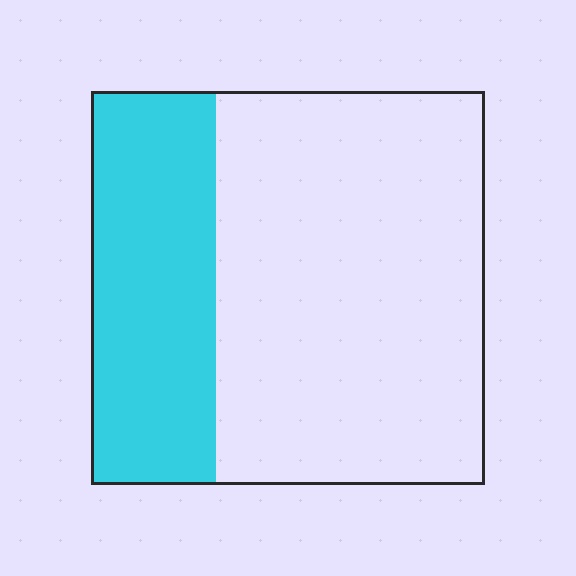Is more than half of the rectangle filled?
No.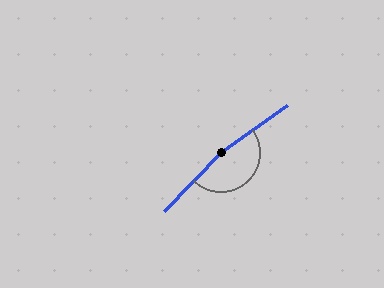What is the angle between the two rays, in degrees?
Approximately 169 degrees.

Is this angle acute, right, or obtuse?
It is obtuse.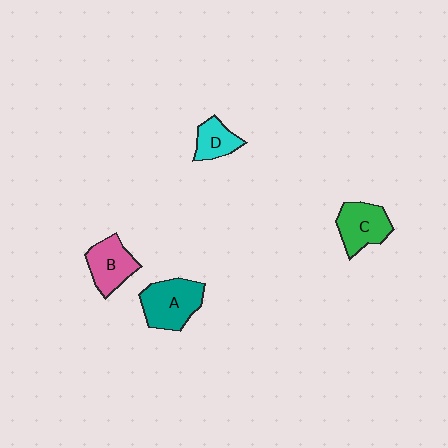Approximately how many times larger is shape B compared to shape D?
Approximately 1.4 times.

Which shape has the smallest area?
Shape D (cyan).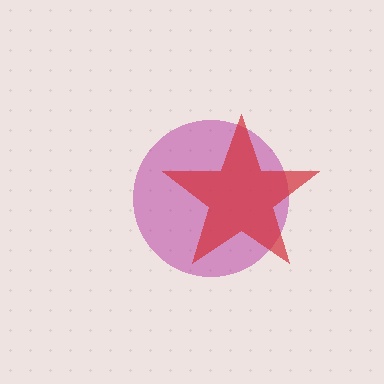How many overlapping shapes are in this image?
There are 2 overlapping shapes in the image.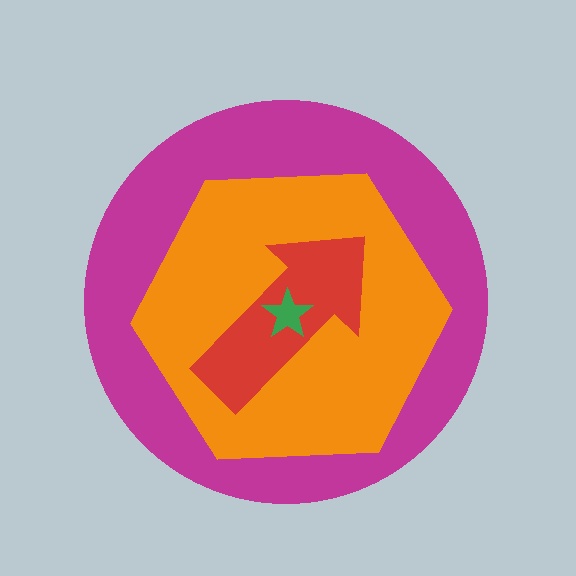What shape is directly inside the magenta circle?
The orange hexagon.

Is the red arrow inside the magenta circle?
Yes.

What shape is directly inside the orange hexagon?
The red arrow.